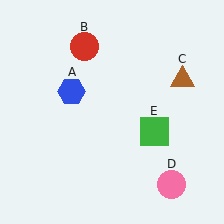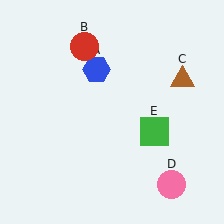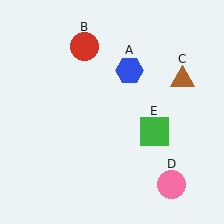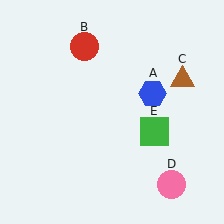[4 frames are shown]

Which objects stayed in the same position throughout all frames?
Red circle (object B) and brown triangle (object C) and pink circle (object D) and green square (object E) remained stationary.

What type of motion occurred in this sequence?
The blue hexagon (object A) rotated clockwise around the center of the scene.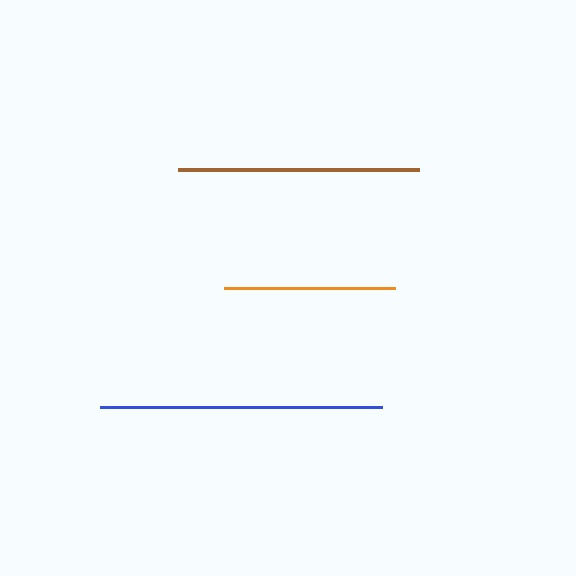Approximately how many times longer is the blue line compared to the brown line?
The blue line is approximately 1.2 times the length of the brown line.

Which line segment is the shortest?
The orange line is the shortest at approximately 172 pixels.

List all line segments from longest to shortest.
From longest to shortest: blue, brown, orange.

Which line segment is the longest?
The blue line is the longest at approximately 282 pixels.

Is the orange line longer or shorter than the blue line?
The blue line is longer than the orange line.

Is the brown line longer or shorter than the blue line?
The blue line is longer than the brown line.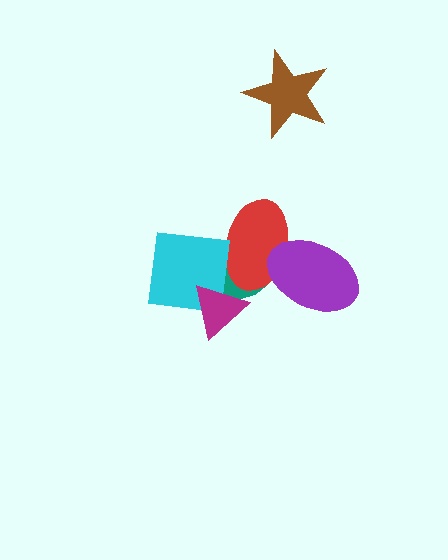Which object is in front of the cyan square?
The magenta triangle is in front of the cyan square.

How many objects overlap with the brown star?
0 objects overlap with the brown star.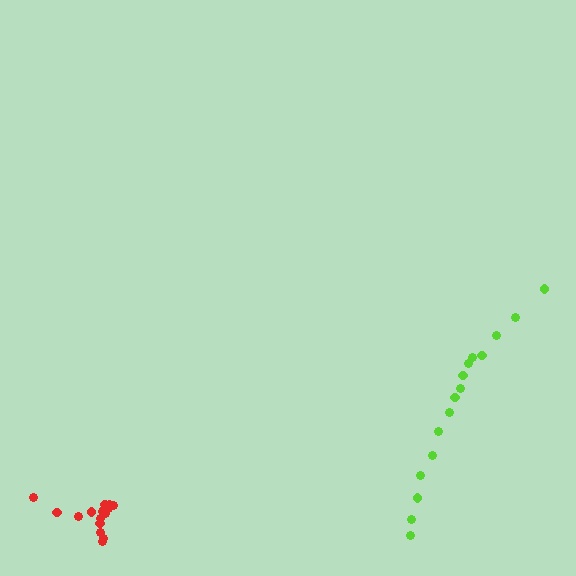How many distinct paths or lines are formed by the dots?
There are 2 distinct paths.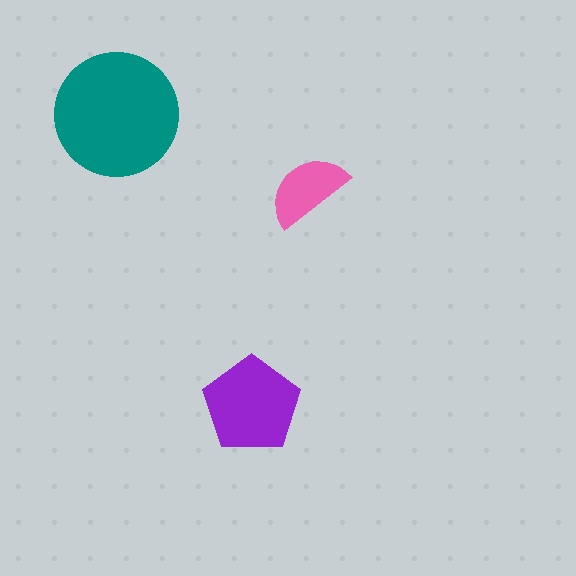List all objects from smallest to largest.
The pink semicircle, the purple pentagon, the teal circle.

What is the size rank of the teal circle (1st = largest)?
1st.